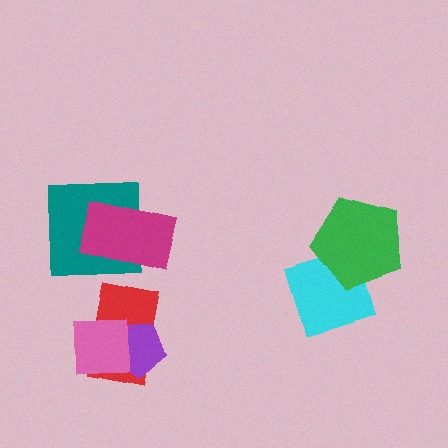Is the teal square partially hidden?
Yes, it is partially covered by another shape.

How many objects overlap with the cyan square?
1 object overlaps with the cyan square.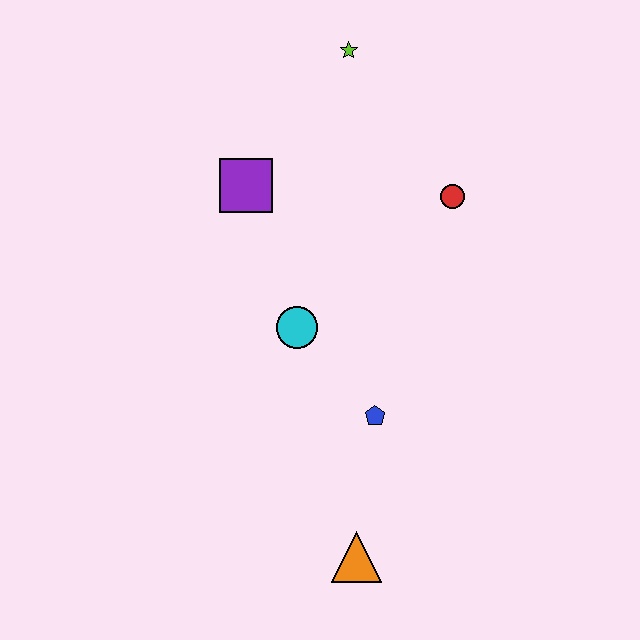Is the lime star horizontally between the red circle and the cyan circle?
Yes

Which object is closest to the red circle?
The lime star is closest to the red circle.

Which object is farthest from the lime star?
The orange triangle is farthest from the lime star.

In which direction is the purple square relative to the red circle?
The purple square is to the left of the red circle.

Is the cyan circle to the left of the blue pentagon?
Yes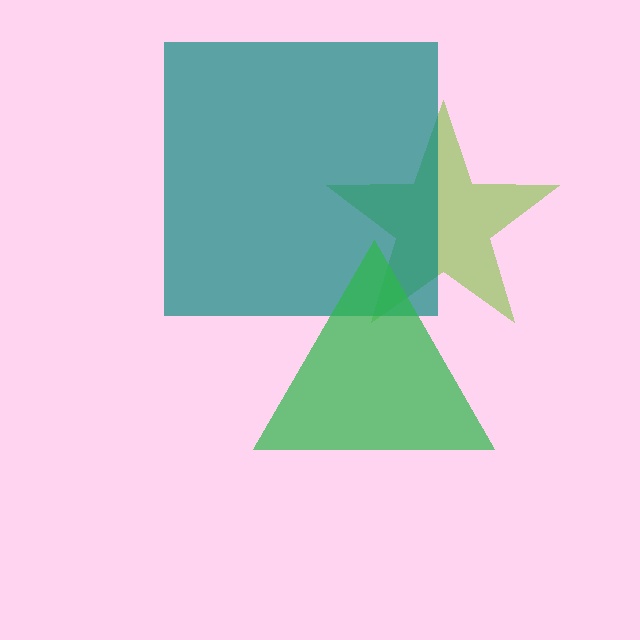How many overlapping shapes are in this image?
There are 3 overlapping shapes in the image.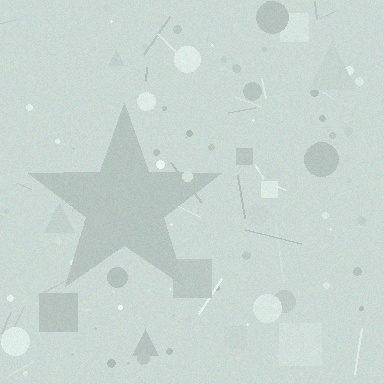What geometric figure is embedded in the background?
A star is embedded in the background.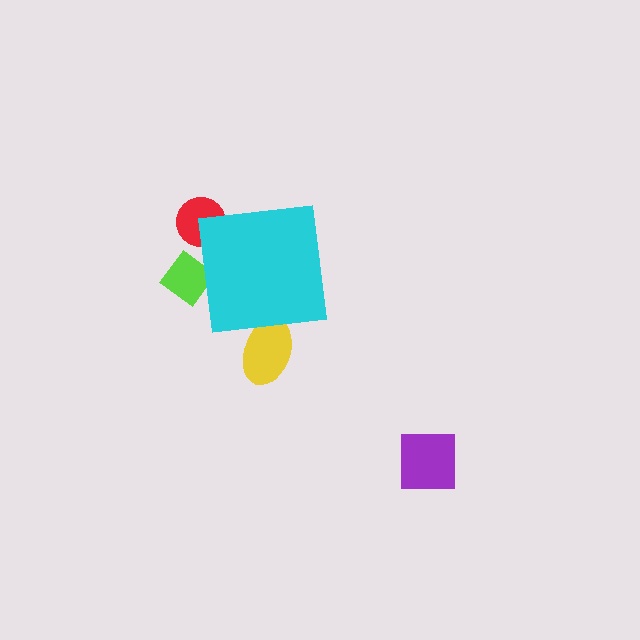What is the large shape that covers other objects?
A cyan square.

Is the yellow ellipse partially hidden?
Yes, the yellow ellipse is partially hidden behind the cyan square.